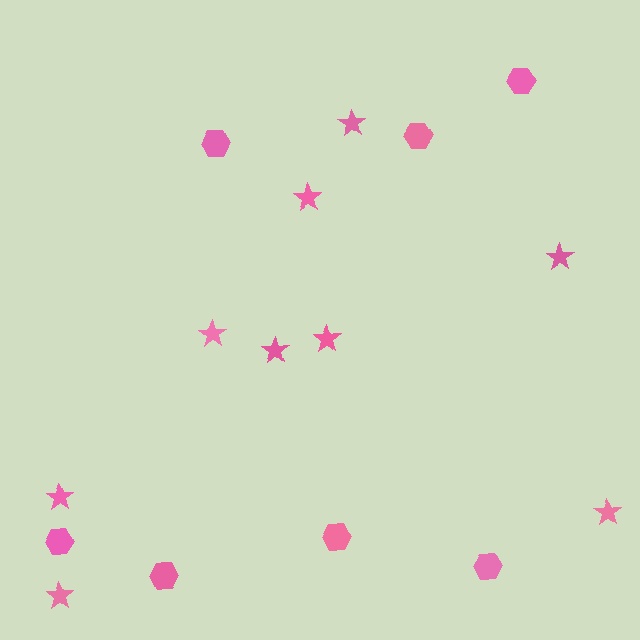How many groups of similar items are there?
There are 2 groups: one group of hexagons (7) and one group of stars (9).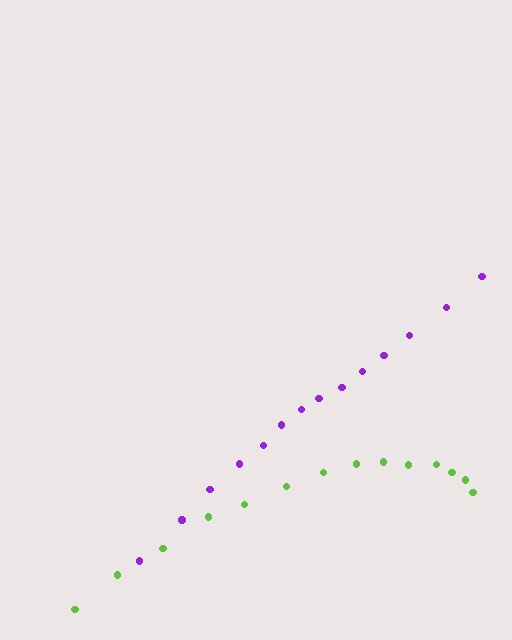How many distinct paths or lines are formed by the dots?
There are 2 distinct paths.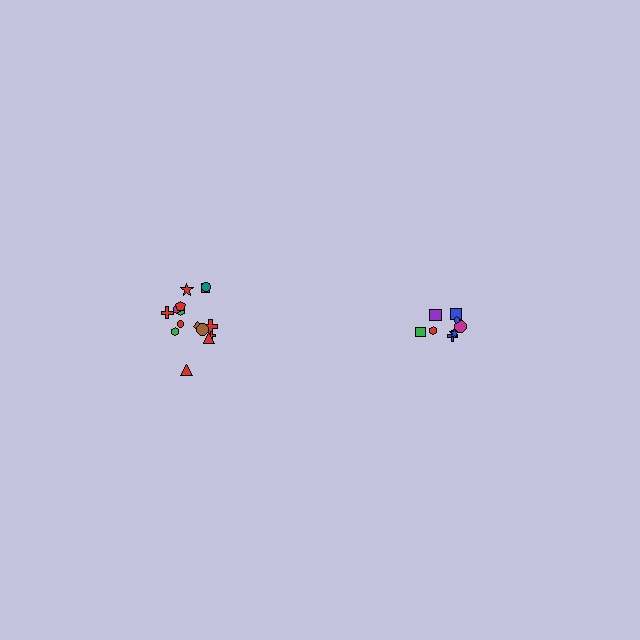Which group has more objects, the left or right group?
The left group.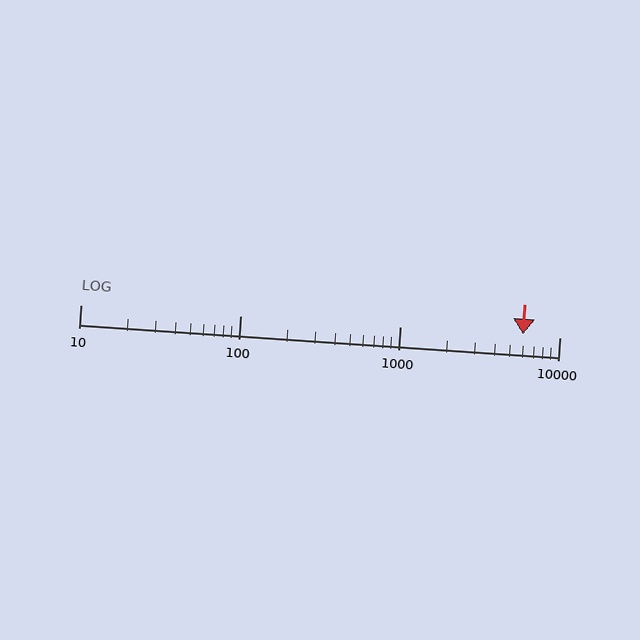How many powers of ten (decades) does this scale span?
The scale spans 3 decades, from 10 to 10000.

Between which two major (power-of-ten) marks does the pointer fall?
The pointer is between 1000 and 10000.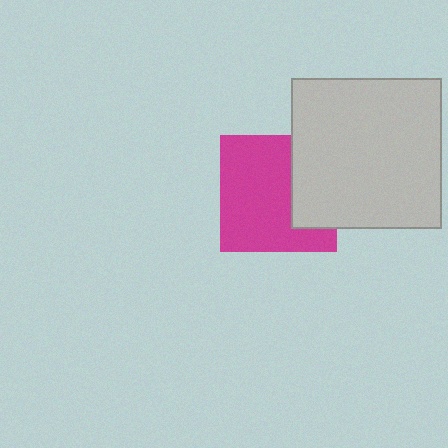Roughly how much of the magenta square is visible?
Most of it is visible (roughly 68%).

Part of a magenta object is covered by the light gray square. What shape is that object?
It is a square.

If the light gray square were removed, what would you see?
You would see the complete magenta square.